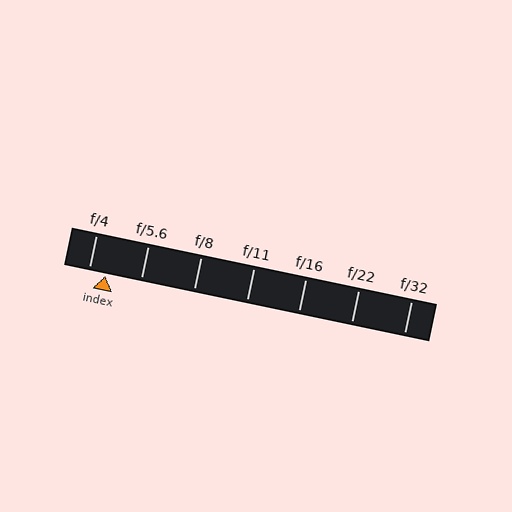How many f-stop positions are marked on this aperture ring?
There are 7 f-stop positions marked.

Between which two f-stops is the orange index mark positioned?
The index mark is between f/4 and f/5.6.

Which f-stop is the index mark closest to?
The index mark is closest to f/4.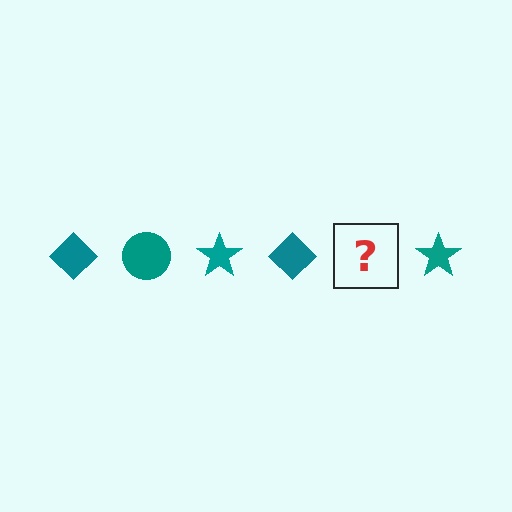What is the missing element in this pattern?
The missing element is a teal circle.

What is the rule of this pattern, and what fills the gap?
The rule is that the pattern cycles through diamond, circle, star shapes in teal. The gap should be filled with a teal circle.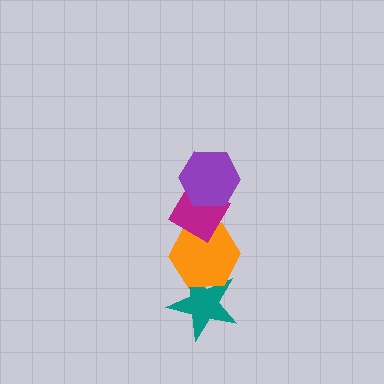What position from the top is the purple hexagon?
The purple hexagon is 1st from the top.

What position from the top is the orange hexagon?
The orange hexagon is 3rd from the top.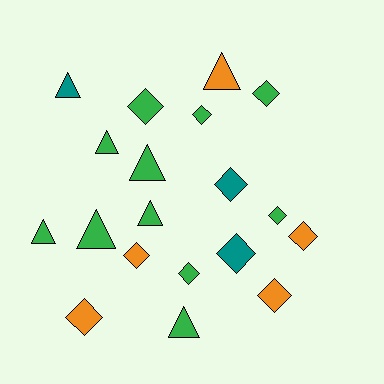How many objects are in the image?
There are 19 objects.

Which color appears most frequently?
Green, with 11 objects.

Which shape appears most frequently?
Diamond, with 11 objects.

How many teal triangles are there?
There is 1 teal triangle.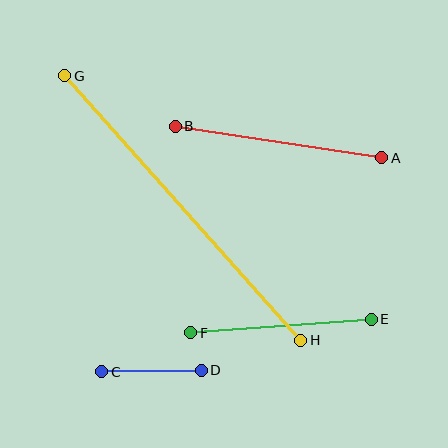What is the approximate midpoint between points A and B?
The midpoint is at approximately (278, 142) pixels.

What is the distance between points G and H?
The distance is approximately 355 pixels.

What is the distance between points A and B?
The distance is approximately 209 pixels.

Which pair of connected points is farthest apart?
Points G and H are farthest apart.